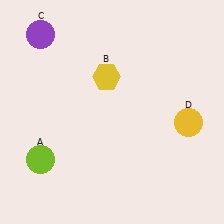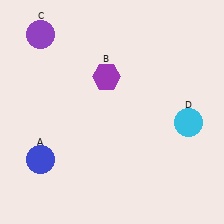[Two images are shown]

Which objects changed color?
A changed from lime to blue. B changed from yellow to purple. D changed from yellow to cyan.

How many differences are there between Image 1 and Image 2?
There are 3 differences between the two images.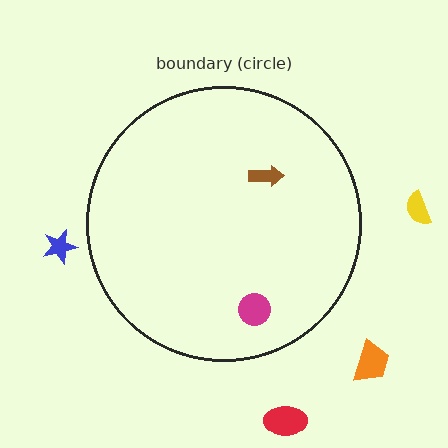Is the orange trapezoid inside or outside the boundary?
Outside.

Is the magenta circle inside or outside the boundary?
Inside.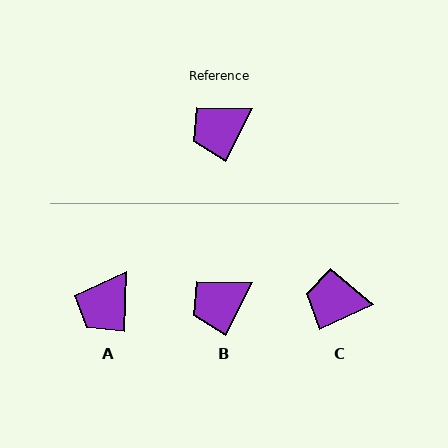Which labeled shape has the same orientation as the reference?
B.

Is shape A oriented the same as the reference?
No, it is off by about 26 degrees.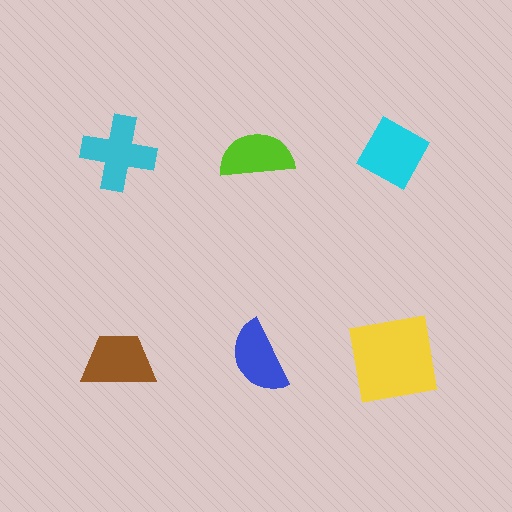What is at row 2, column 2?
A blue semicircle.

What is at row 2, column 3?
A yellow square.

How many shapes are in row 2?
3 shapes.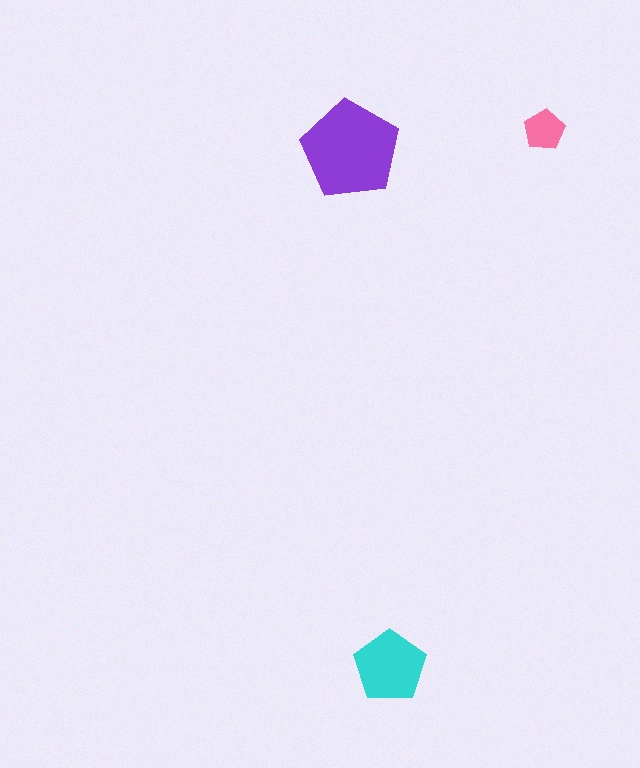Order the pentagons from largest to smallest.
the purple one, the cyan one, the pink one.